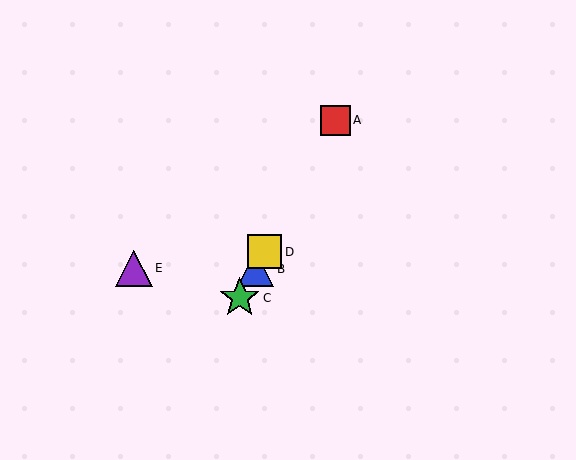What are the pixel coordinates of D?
Object D is at (265, 252).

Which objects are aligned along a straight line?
Objects A, B, C, D are aligned along a straight line.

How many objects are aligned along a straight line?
4 objects (A, B, C, D) are aligned along a straight line.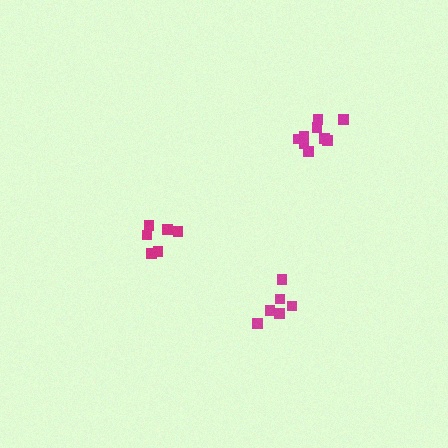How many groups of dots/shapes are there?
There are 3 groups.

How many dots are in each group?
Group 1: 6 dots, Group 2: 9 dots, Group 3: 6 dots (21 total).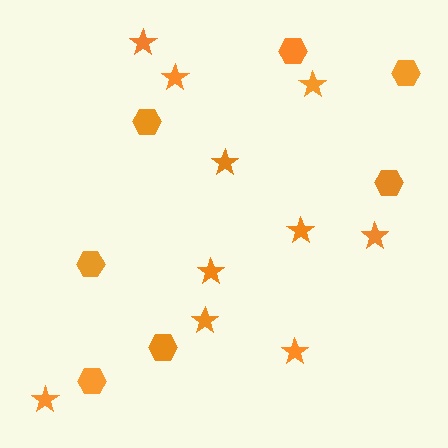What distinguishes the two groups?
There are 2 groups: one group of stars (10) and one group of hexagons (7).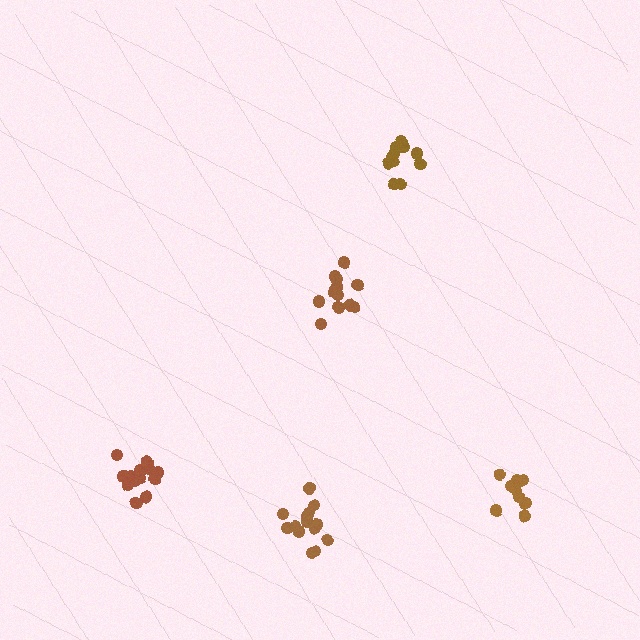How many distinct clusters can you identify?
There are 5 distinct clusters.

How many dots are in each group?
Group 1: 9 dots, Group 2: 14 dots, Group 3: 12 dots, Group 4: 14 dots, Group 5: 14 dots (63 total).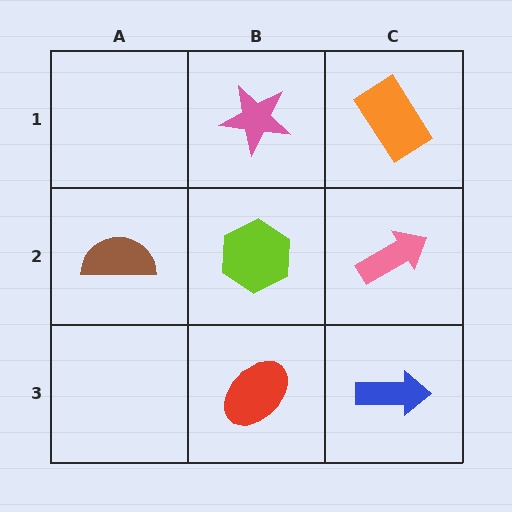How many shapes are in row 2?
3 shapes.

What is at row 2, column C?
A pink arrow.